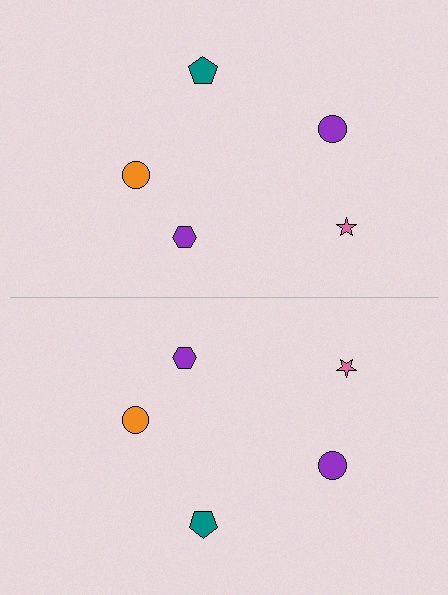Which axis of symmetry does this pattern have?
The pattern has a horizontal axis of symmetry running through the center of the image.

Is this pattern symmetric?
Yes, this pattern has bilateral (reflection) symmetry.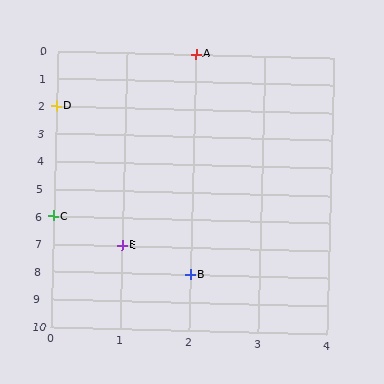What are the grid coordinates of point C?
Point C is at grid coordinates (0, 6).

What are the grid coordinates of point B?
Point B is at grid coordinates (2, 8).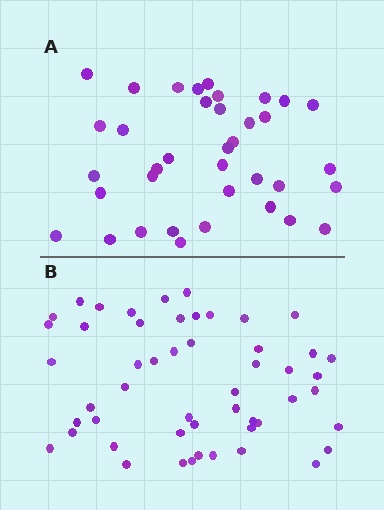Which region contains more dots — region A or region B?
Region B (the bottom region) has more dots.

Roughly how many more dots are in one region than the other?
Region B has approximately 15 more dots than region A.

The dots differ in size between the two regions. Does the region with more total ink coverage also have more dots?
No. Region A has more total ink coverage because its dots are larger, but region B actually contains more individual dots. Total area can be misleading — the number of items is what matters here.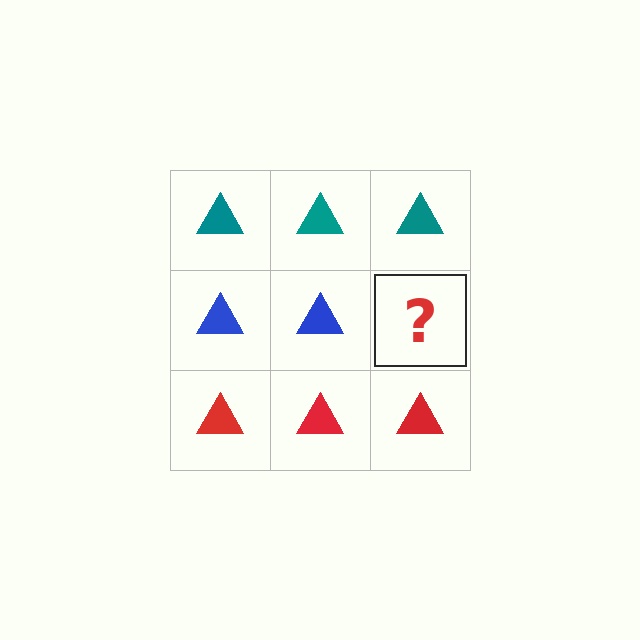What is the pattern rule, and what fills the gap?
The rule is that each row has a consistent color. The gap should be filled with a blue triangle.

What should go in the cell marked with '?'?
The missing cell should contain a blue triangle.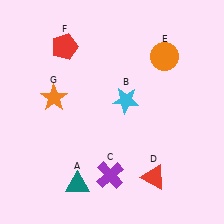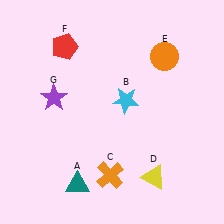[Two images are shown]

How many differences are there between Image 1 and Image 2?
There are 3 differences between the two images.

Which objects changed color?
C changed from purple to orange. D changed from red to yellow. G changed from orange to purple.